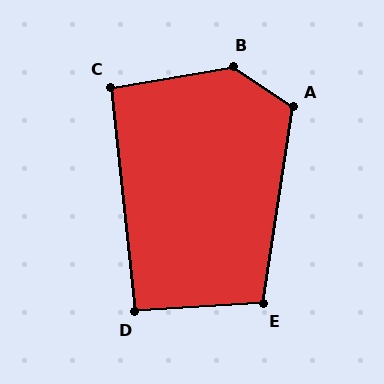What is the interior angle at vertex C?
Approximately 94 degrees (approximately right).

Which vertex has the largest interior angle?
B, at approximately 136 degrees.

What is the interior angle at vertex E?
Approximately 102 degrees (obtuse).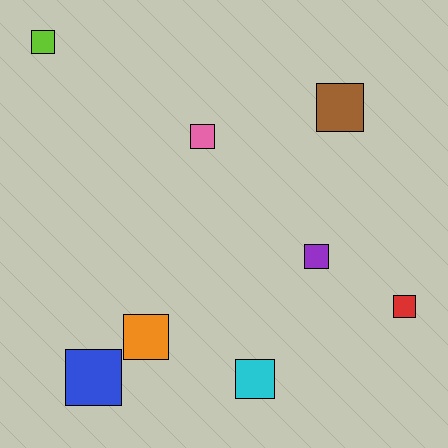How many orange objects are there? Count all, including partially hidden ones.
There is 1 orange object.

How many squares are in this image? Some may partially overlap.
There are 8 squares.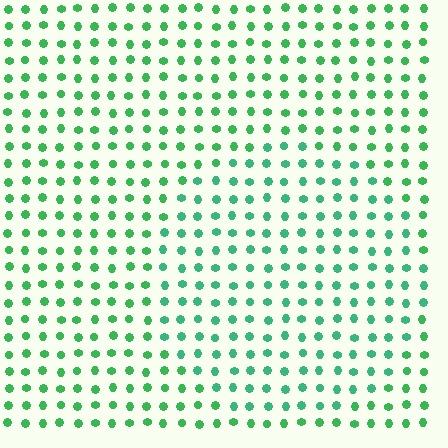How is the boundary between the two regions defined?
The boundary is defined purely by a slight shift in hue (about 21 degrees). Spacing, size, and orientation are identical on both sides.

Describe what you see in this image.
The image is filled with small green elements in a uniform arrangement. A circle-shaped region is visible where the elements are tinted to a slightly different hue, forming a subtle color boundary.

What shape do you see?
I see a circle.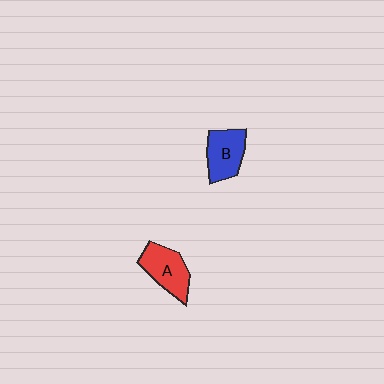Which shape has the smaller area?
Shape B (blue).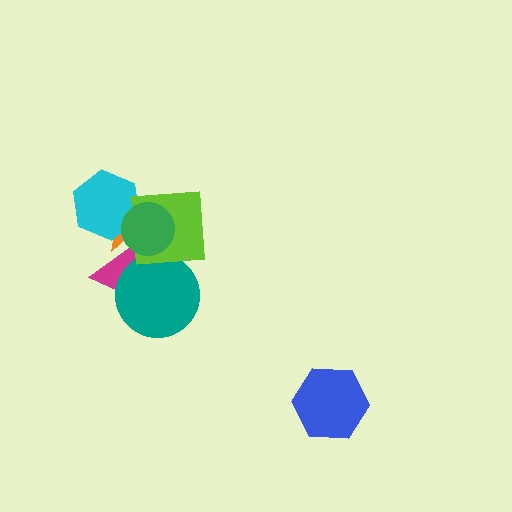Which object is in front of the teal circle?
The lime square is in front of the teal circle.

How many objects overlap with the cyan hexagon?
3 objects overlap with the cyan hexagon.